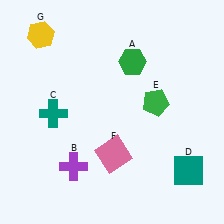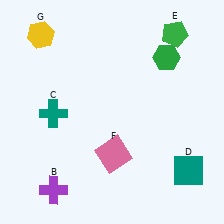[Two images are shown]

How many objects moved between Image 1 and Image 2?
3 objects moved between the two images.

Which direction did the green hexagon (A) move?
The green hexagon (A) moved right.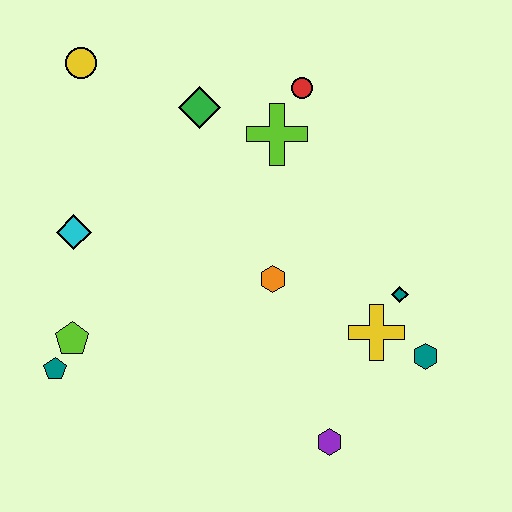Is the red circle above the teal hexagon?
Yes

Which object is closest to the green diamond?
The lime cross is closest to the green diamond.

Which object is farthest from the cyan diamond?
The teal hexagon is farthest from the cyan diamond.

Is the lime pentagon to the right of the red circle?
No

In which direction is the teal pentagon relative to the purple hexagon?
The teal pentagon is to the left of the purple hexagon.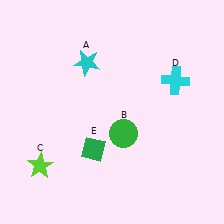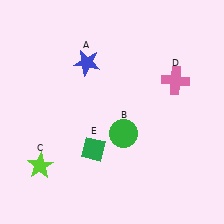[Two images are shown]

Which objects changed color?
A changed from cyan to blue. D changed from cyan to pink.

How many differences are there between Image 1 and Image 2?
There are 2 differences between the two images.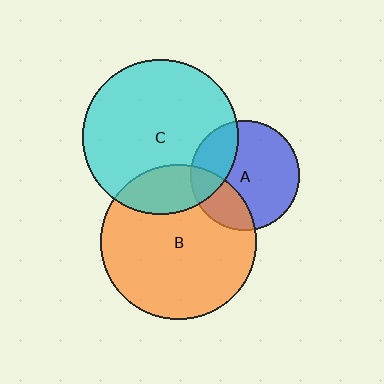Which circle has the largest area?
Circle B (orange).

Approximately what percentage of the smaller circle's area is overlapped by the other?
Approximately 20%.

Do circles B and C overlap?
Yes.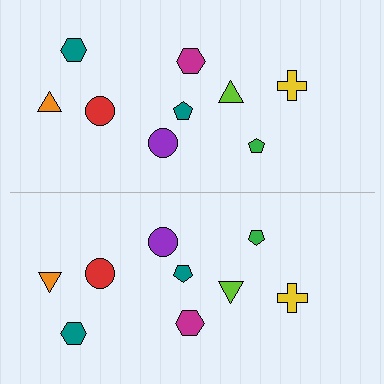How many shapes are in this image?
There are 18 shapes in this image.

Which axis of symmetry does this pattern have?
The pattern has a horizontal axis of symmetry running through the center of the image.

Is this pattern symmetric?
Yes, this pattern has bilateral (reflection) symmetry.